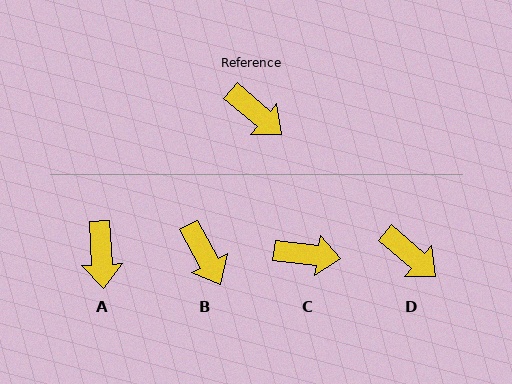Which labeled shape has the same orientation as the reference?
D.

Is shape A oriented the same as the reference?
No, it is off by about 47 degrees.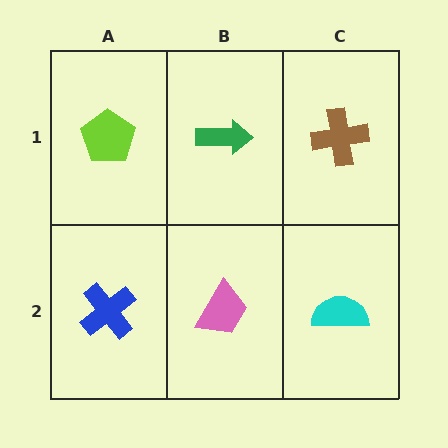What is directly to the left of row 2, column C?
A pink trapezoid.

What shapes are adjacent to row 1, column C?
A cyan semicircle (row 2, column C), a green arrow (row 1, column B).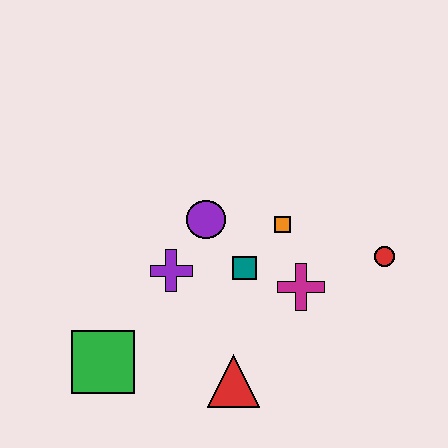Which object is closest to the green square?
The purple cross is closest to the green square.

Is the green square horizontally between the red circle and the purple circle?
No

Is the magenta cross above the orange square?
No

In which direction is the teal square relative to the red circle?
The teal square is to the left of the red circle.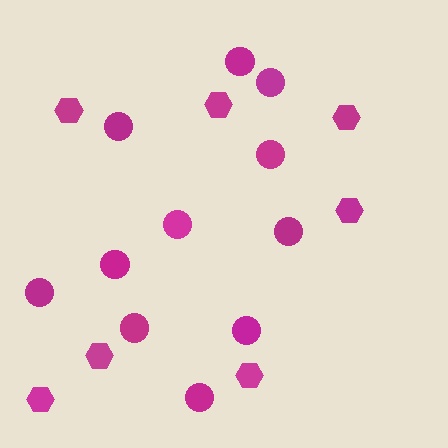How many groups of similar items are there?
There are 2 groups: one group of hexagons (7) and one group of circles (11).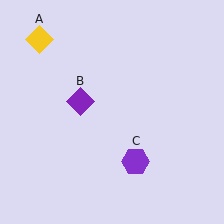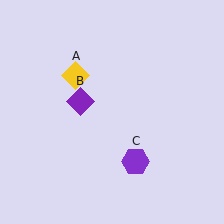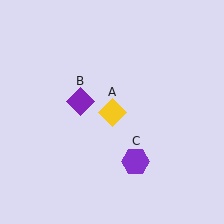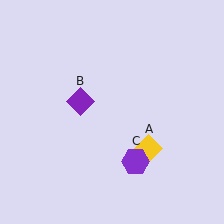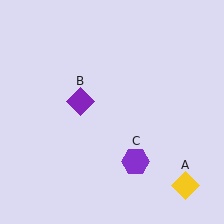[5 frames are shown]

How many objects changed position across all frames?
1 object changed position: yellow diamond (object A).